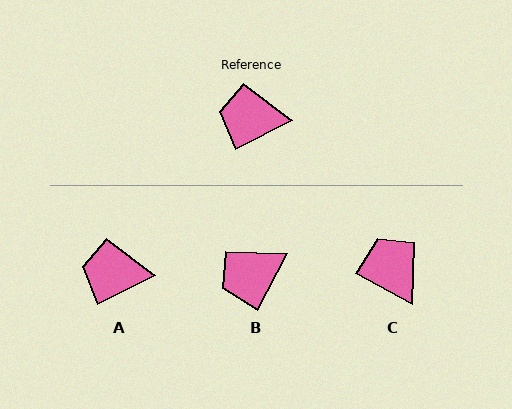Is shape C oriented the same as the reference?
No, it is off by about 54 degrees.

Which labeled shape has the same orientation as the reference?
A.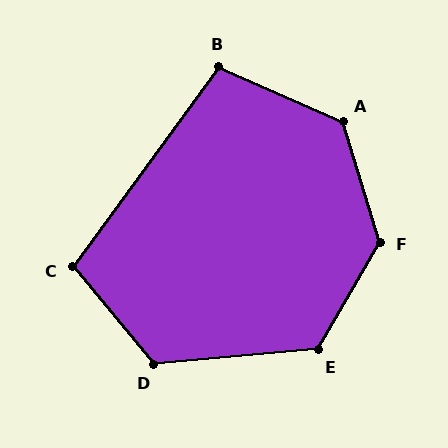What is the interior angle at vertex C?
Approximately 104 degrees (obtuse).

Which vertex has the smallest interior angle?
B, at approximately 103 degrees.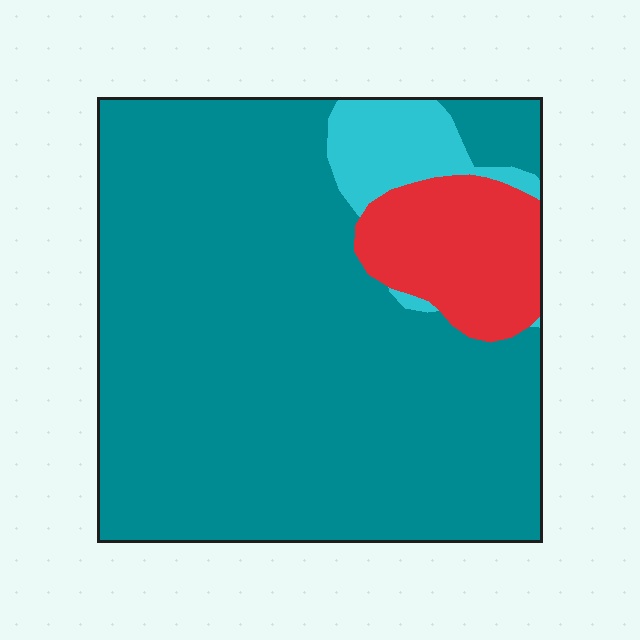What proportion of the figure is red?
Red takes up less than a sixth of the figure.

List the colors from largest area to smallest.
From largest to smallest: teal, red, cyan.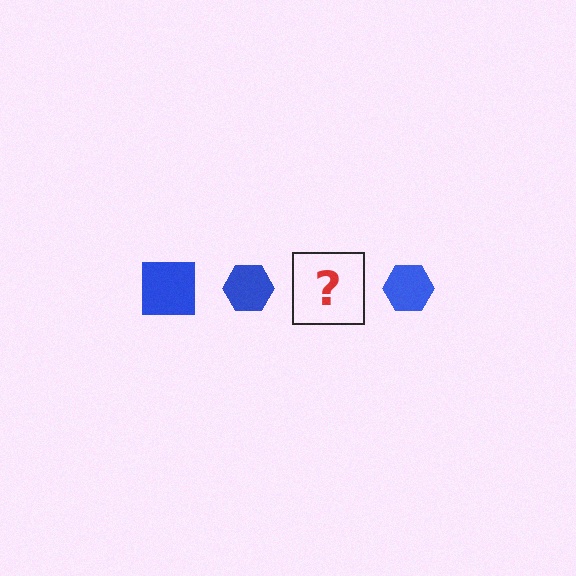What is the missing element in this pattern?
The missing element is a blue square.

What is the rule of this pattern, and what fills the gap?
The rule is that the pattern cycles through square, hexagon shapes in blue. The gap should be filled with a blue square.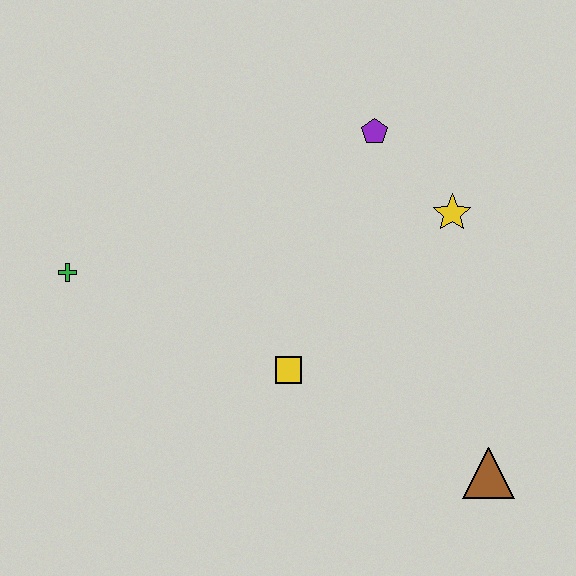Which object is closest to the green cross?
The yellow square is closest to the green cross.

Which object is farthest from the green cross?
The brown triangle is farthest from the green cross.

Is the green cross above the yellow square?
Yes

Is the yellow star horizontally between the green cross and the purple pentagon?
No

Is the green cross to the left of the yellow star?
Yes